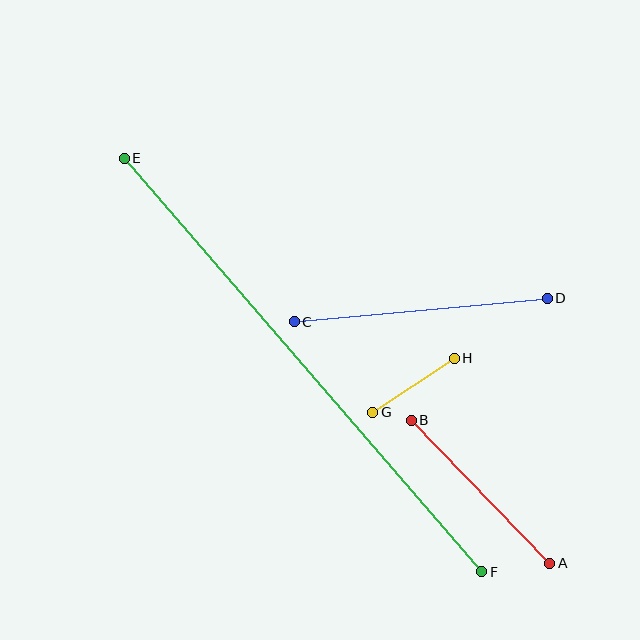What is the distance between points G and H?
The distance is approximately 98 pixels.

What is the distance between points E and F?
The distance is approximately 546 pixels.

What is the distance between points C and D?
The distance is approximately 254 pixels.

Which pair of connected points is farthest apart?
Points E and F are farthest apart.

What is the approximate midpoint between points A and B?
The midpoint is at approximately (481, 492) pixels.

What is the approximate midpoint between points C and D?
The midpoint is at approximately (421, 310) pixels.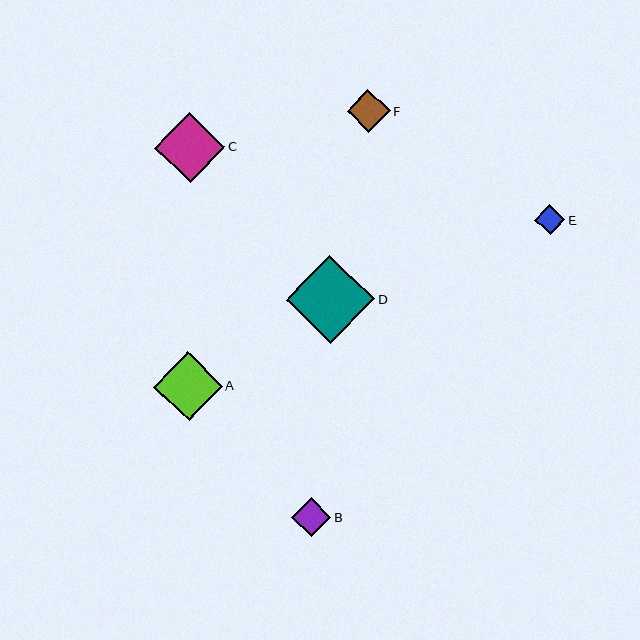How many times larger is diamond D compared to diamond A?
Diamond D is approximately 1.3 times the size of diamond A.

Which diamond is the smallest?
Diamond E is the smallest with a size of approximately 30 pixels.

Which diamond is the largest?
Diamond D is the largest with a size of approximately 89 pixels.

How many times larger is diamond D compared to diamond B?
Diamond D is approximately 2.3 times the size of diamond B.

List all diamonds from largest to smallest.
From largest to smallest: D, C, A, F, B, E.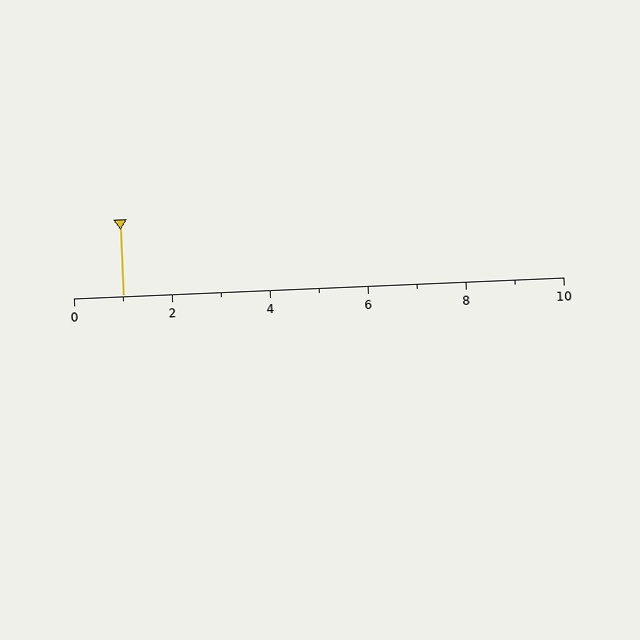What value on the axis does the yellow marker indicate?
The marker indicates approximately 1.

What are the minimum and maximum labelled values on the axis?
The axis runs from 0 to 10.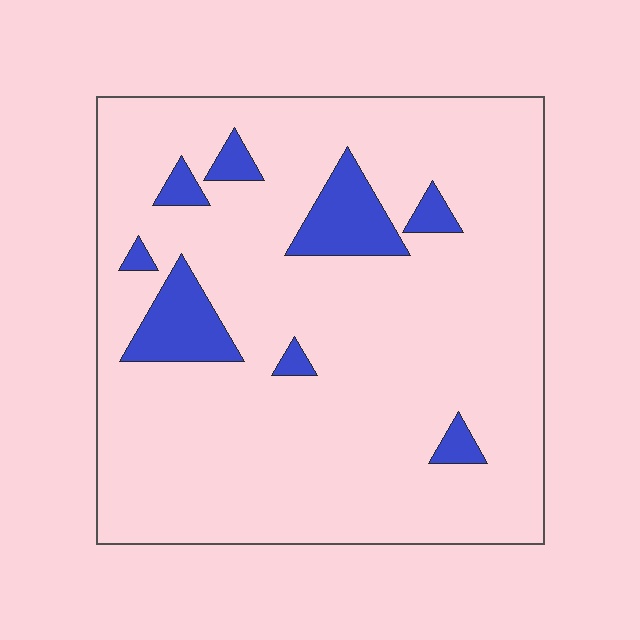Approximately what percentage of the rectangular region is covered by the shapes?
Approximately 10%.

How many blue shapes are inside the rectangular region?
8.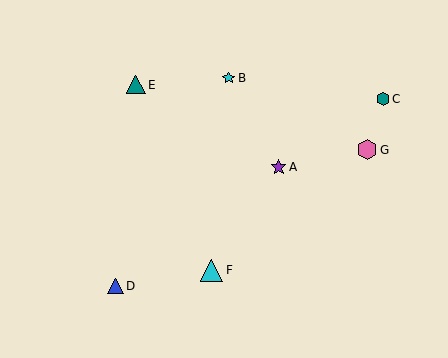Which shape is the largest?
The cyan triangle (labeled F) is the largest.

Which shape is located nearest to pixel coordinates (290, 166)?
The purple star (labeled A) at (279, 167) is nearest to that location.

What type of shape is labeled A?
Shape A is a purple star.